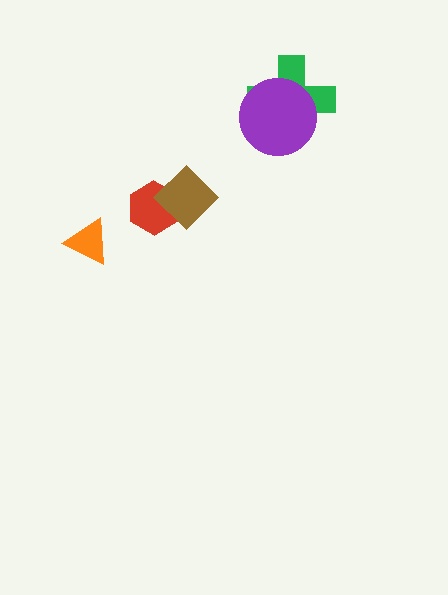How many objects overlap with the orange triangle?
0 objects overlap with the orange triangle.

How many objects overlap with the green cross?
1 object overlaps with the green cross.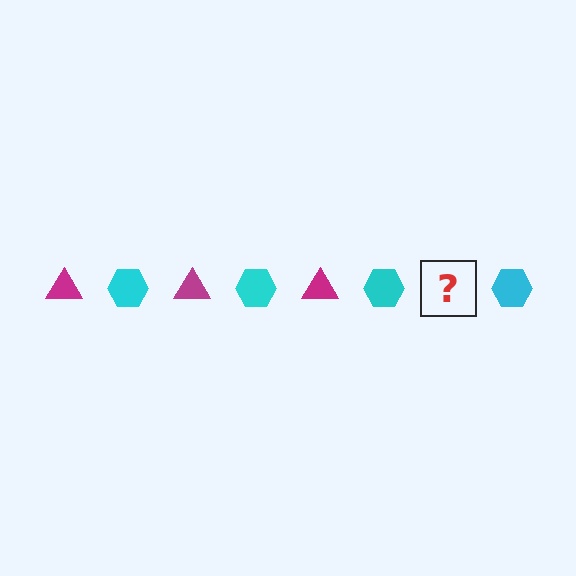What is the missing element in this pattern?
The missing element is a magenta triangle.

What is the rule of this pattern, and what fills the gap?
The rule is that the pattern alternates between magenta triangle and cyan hexagon. The gap should be filled with a magenta triangle.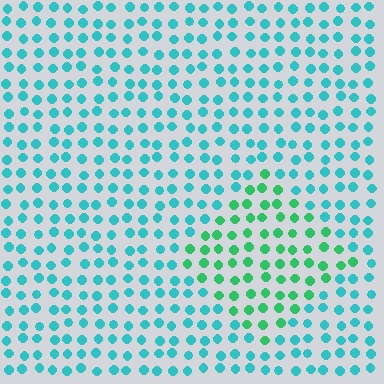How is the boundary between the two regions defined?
The boundary is defined purely by a slight shift in hue (about 39 degrees). Spacing, size, and orientation are identical on both sides.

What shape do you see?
I see a diamond.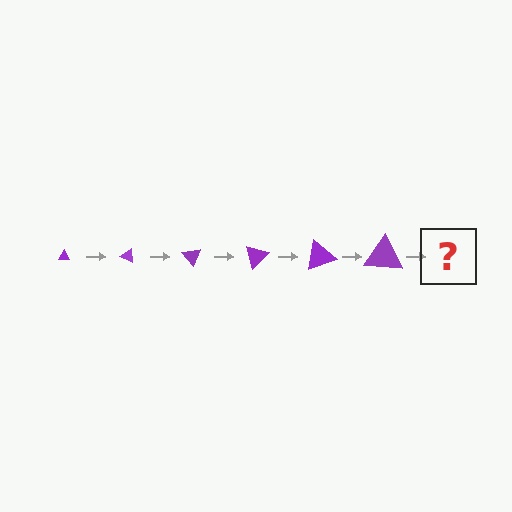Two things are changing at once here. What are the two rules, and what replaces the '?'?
The two rules are that the triangle grows larger each step and it rotates 25 degrees each step. The '?' should be a triangle, larger than the previous one and rotated 150 degrees from the start.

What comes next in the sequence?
The next element should be a triangle, larger than the previous one and rotated 150 degrees from the start.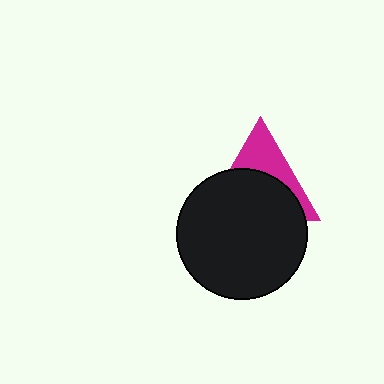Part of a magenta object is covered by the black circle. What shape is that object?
It is a triangle.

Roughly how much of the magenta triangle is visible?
A small part of it is visible (roughly 37%).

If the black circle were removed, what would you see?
You would see the complete magenta triangle.